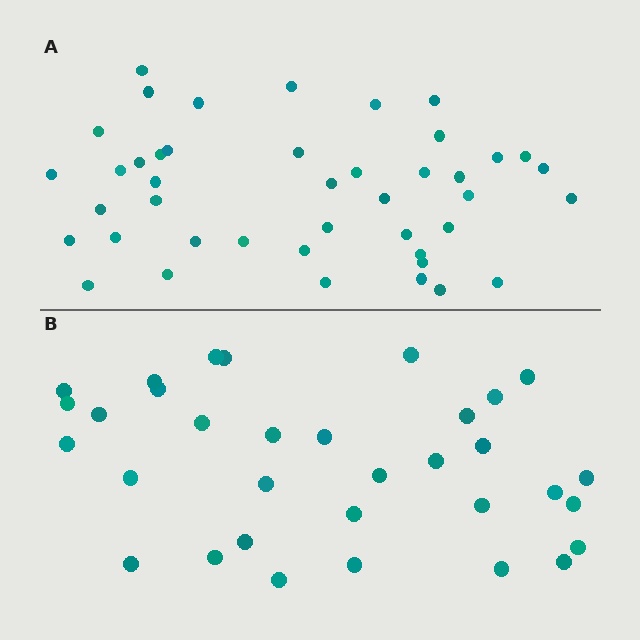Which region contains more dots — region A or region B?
Region A (the top region) has more dots.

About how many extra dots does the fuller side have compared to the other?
Region A has roughly 10 or so more dots than region B.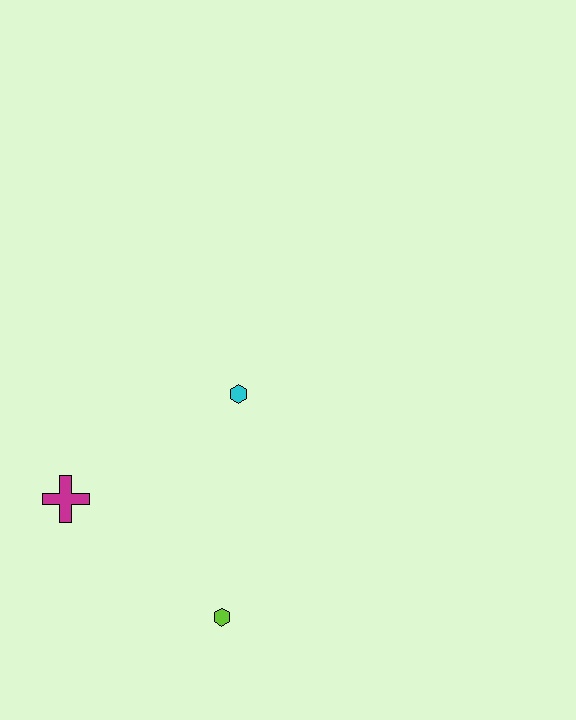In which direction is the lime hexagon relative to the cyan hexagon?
The lime hexagon is below the cyan hexagon.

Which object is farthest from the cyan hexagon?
The lime hexagon is farthest from the cyan hexagon.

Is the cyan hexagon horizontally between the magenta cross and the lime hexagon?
No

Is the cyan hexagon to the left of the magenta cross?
No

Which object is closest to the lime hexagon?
The magenta cross is closest to the lime hexagon.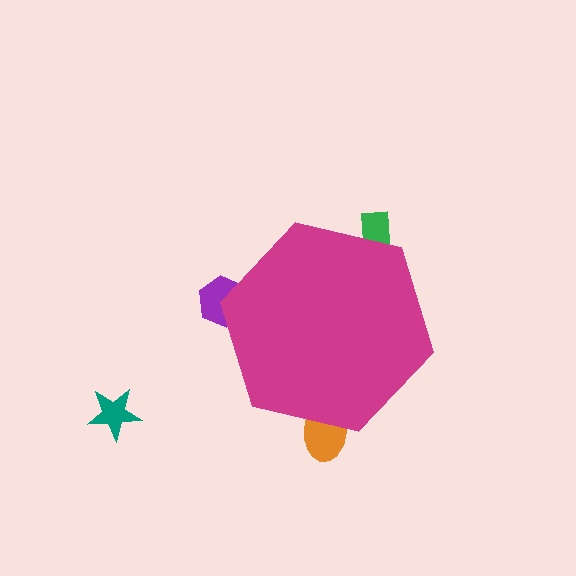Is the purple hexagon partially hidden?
Yes, the purple hexagon is partially hidden behind the magenta hexagon.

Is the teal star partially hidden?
No, the teal star is fully visible.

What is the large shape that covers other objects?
A magenta hexagon.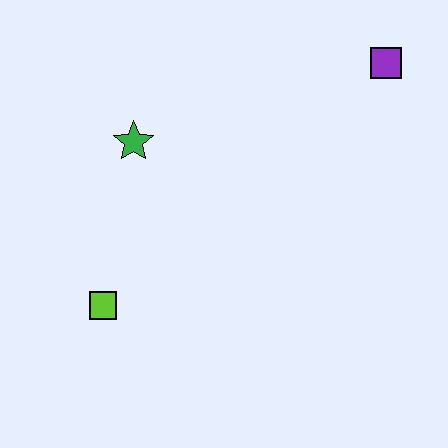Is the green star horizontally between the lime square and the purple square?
Yes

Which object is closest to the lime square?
The green star is closest to the lime square.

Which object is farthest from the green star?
The purple square is farthest from the green star.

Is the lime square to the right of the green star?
No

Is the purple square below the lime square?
No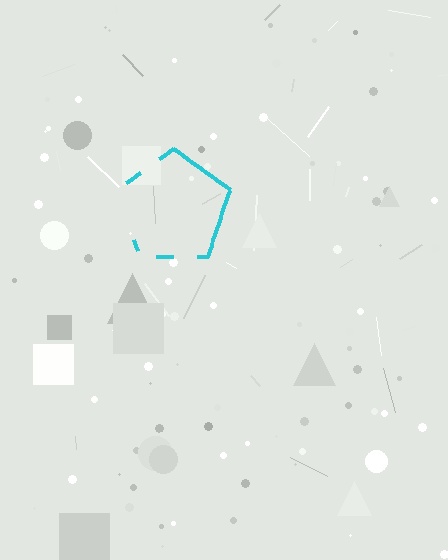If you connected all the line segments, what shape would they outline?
They would outline a pentagon.